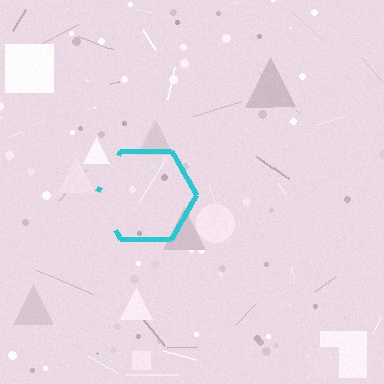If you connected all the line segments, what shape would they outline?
They would outline a hexagon.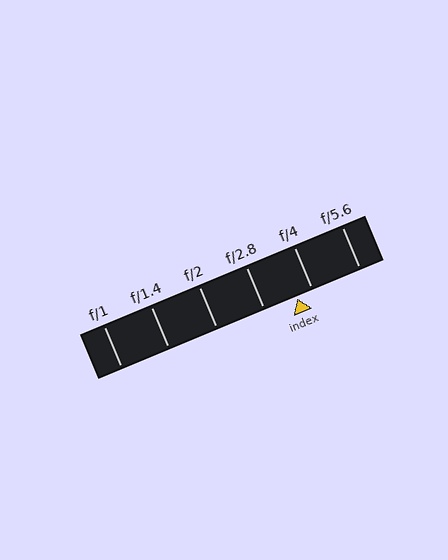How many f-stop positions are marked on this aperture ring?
There are 6 f-stop positions marked.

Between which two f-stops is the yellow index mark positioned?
The index mark is between f/2.8 and f/4.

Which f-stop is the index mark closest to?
The index mark is closest to f/4.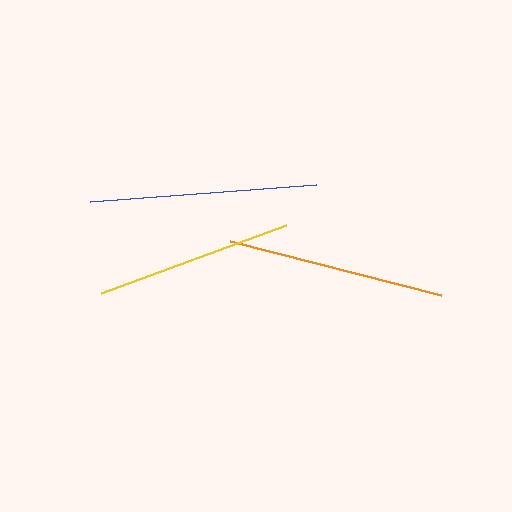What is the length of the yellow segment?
The yellow segment is approximately 196 pixels long.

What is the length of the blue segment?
The blue segment is approximately 226 pixels long.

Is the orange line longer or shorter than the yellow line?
The orange line is longer than the yellow line.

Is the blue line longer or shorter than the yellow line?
The blue line is longer than the yellow line.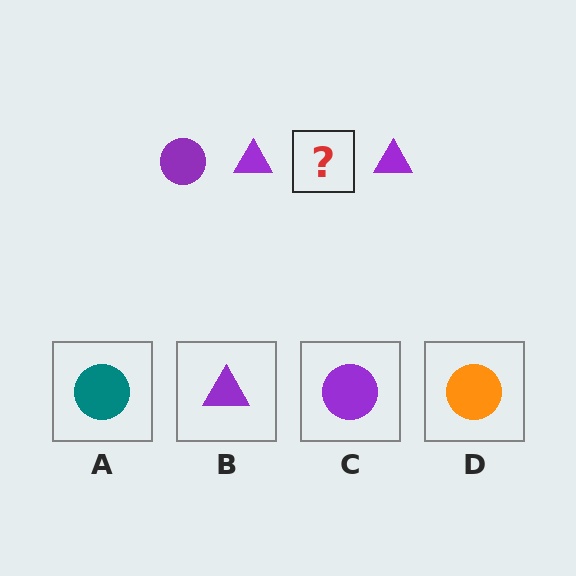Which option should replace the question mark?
Option C.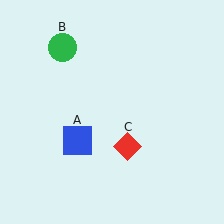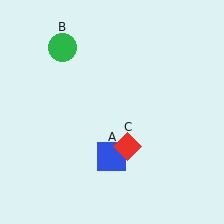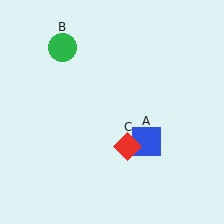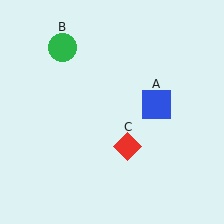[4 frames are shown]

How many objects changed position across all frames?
1 object changed position: blue square (object A).